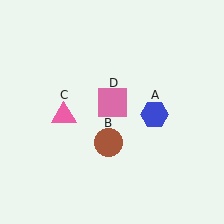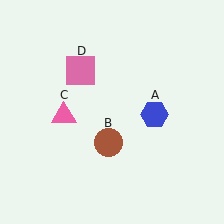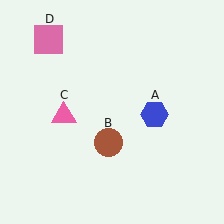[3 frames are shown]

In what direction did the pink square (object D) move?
The pink square (object D) moved up and to the left.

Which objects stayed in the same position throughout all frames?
Blue hexagon (object A) and brown circle (object B) and pink triangle (object C) remained stationary.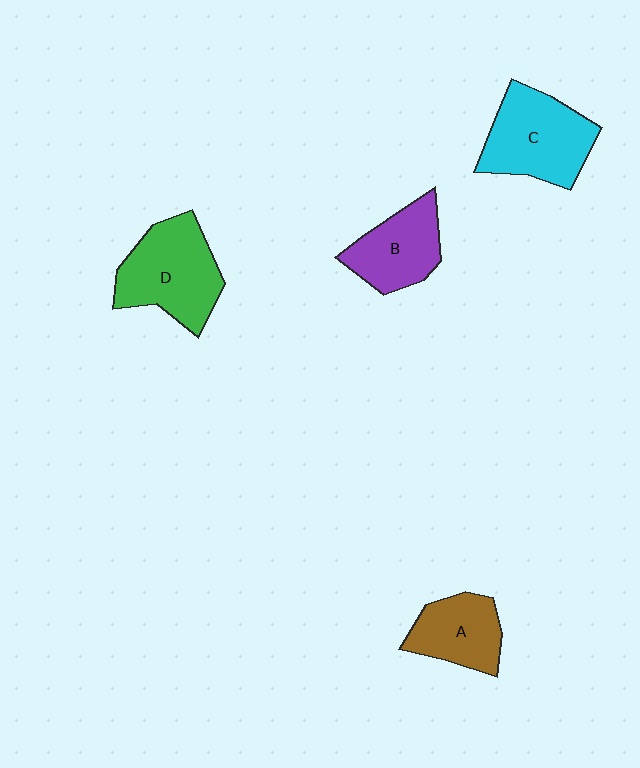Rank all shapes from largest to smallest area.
From largest to smallest: D (green), C (cyan), B (purple), A (brown).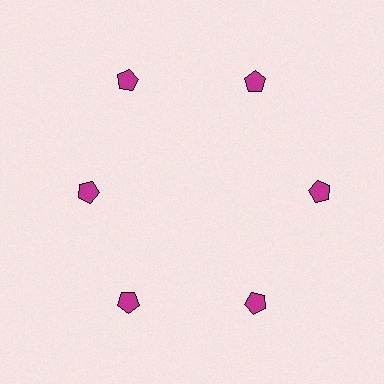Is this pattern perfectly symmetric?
No. The 6 magenta pentagons are arranged in a ring, but one element near the 9 o'clock position is pulled inward toward the center, breaking the 6-fold rotational symmetry.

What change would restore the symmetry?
The symmetry would be restored by moving it outward, back onto the ring so that all 6 pentagons sit at equal angles and equal distance from the center.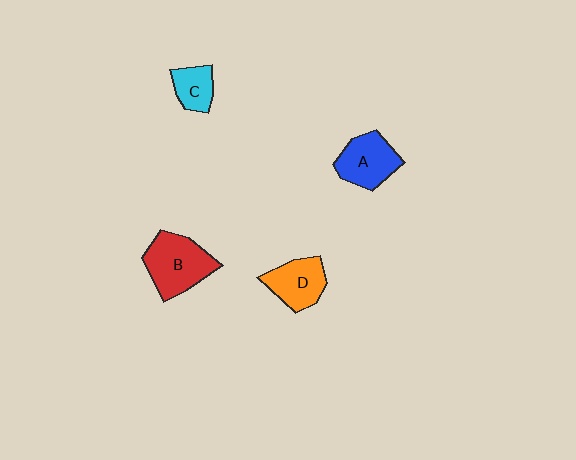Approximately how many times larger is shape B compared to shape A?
Approximately 1.3 times.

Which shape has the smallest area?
Shape C (cyan).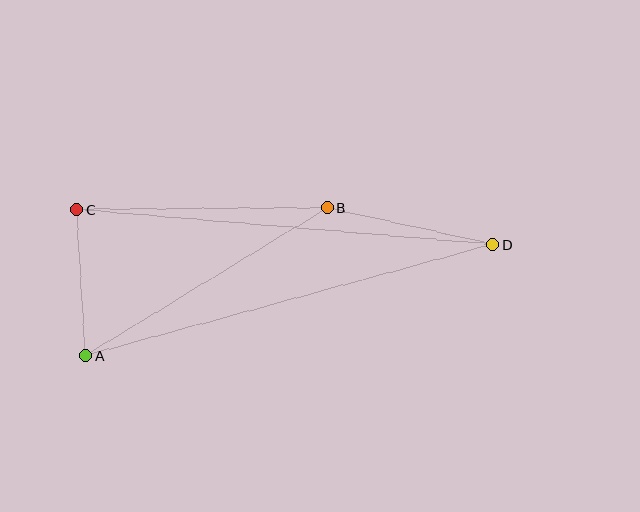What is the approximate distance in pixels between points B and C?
The distance between B and C is approximately 251 pixels.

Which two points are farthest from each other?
Points A and D are farthest from each other.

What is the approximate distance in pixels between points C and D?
The distance between C and D is approximately 418 pixels.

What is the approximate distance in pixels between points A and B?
The distance between A and B is approximately 284 pixels.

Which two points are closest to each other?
Points A and C are closest to each other.